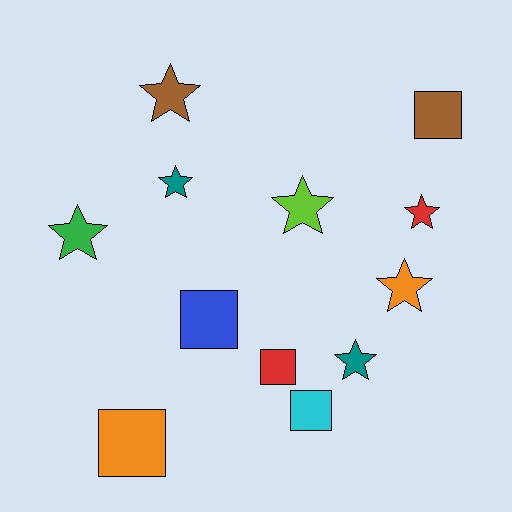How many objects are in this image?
There are 12 objects.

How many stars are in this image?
There are 7 stars.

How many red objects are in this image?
There are 2 red objects.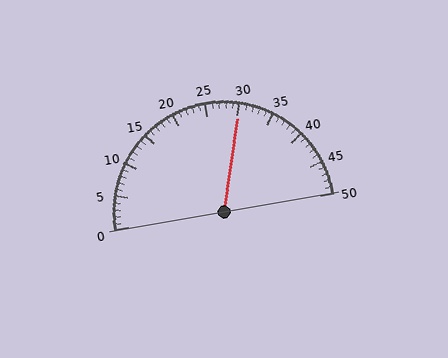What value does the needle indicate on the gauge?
The needle indicates approximately 30.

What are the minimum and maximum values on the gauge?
The gauge ranges from 0 to 50.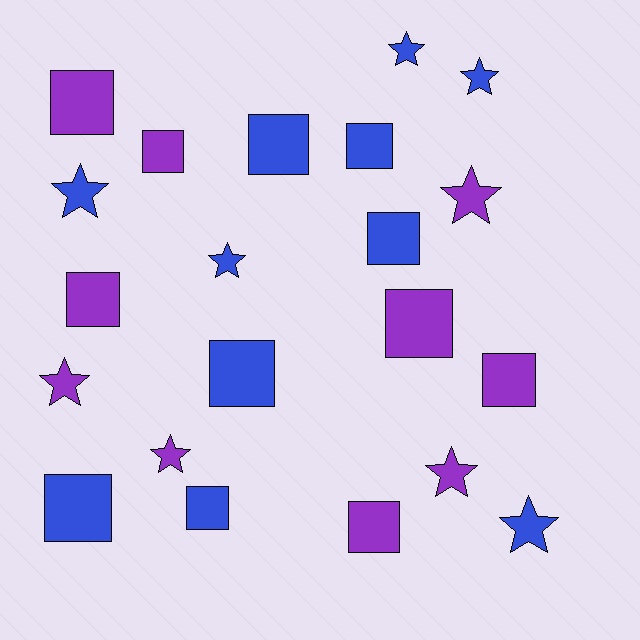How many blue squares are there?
There are 6 blue squares.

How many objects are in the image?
There are 21 objects.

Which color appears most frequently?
Blue, with 11 objects.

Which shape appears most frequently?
Square, with 12 objects.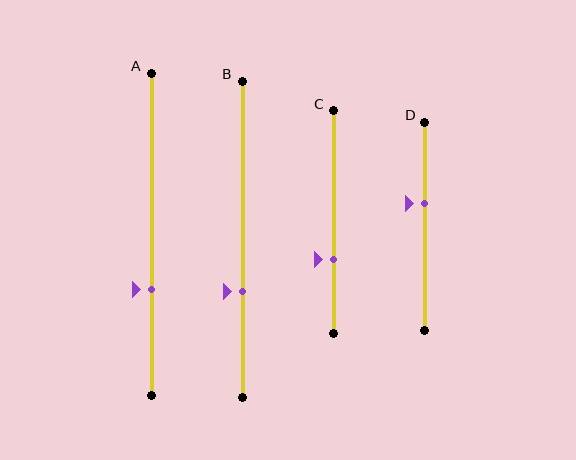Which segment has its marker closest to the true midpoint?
Segment D has its marker closest to the true midpoint.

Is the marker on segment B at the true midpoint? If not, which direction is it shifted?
No, the marker on segment B is shifted downward by about 16% of the segment length.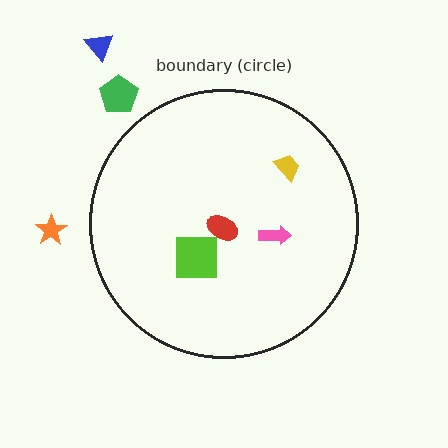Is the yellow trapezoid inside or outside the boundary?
Inside.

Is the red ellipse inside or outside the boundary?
Inside.